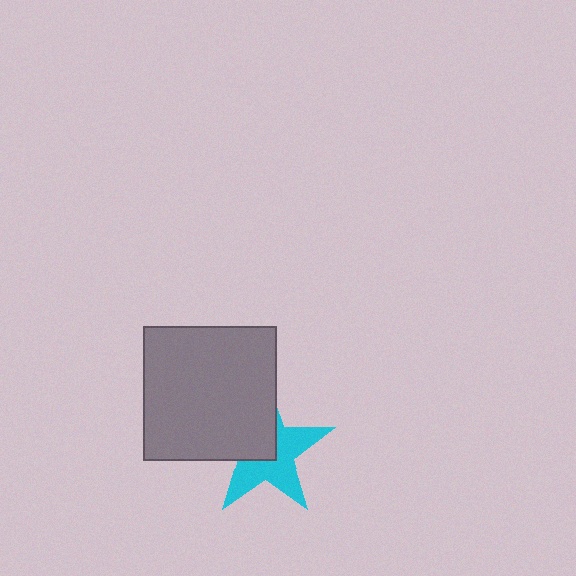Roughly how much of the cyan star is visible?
About half of it is visible (roughly 55%).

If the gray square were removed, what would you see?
You would see the complete cyan star.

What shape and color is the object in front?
The object in front is a gray square.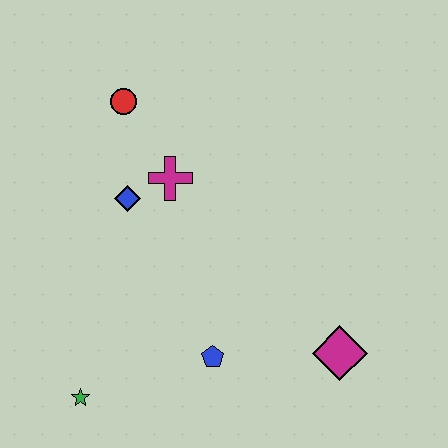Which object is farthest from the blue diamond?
The magenta diamond is farthest from the blue diamond.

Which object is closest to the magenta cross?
The blue diamond is closest to the magenta cross.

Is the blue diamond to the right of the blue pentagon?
No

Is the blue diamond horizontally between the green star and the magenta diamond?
Yes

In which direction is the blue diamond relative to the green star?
The blue diamond is above the green star.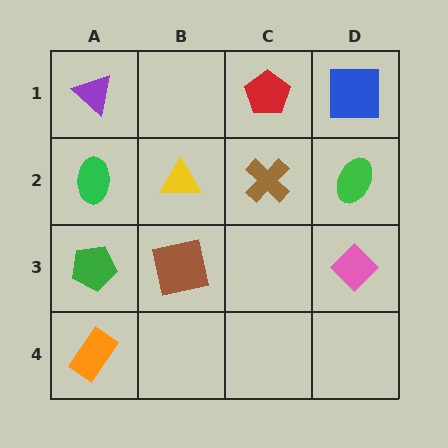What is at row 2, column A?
A green ellipse.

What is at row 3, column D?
A pink diamond.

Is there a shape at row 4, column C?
No, that cell is empty.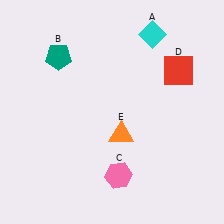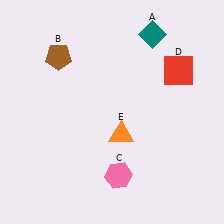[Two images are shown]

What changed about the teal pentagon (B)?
In Image 1, B is teal. In Image 2, it changed to brown.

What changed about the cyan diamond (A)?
In Image 1, A is cyan. In Image 2, it changed to teal.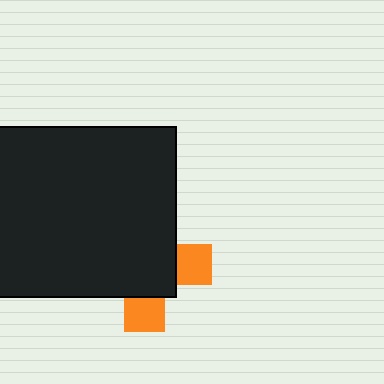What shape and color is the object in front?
The object in front is a black rectangle.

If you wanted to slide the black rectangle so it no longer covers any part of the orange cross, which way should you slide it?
Slide it toward the upper-left — that is the most direct way to separate the two shapes.